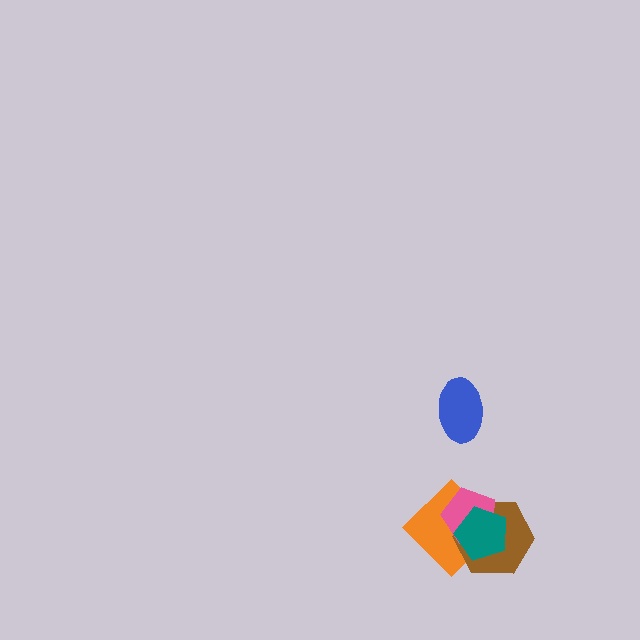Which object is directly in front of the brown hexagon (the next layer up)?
The pink pentagon is directly in front of the brown hexagon.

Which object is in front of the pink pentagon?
The teal pentagon is in front of the pink pentagon.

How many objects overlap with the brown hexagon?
3 objects overlap with the brown hexagon.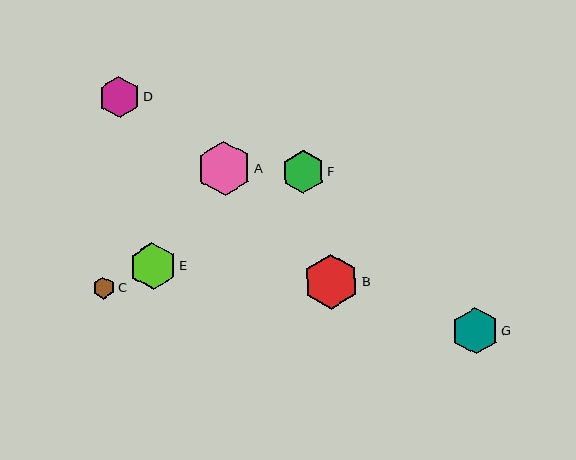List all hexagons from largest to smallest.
From largest to smallest: B, A, E, G, F, D, C.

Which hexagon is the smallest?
Hexagon C is the smallest with a size of approximately 22 pixels.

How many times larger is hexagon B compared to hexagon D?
Hexagon B is approximately 1.3 times the size of hexagon D.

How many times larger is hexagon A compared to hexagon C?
Hexagon A is approximately 2.5 times the size of hexagon C.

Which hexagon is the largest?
Hexagon B is the largest with a size of approximately 55 pixels.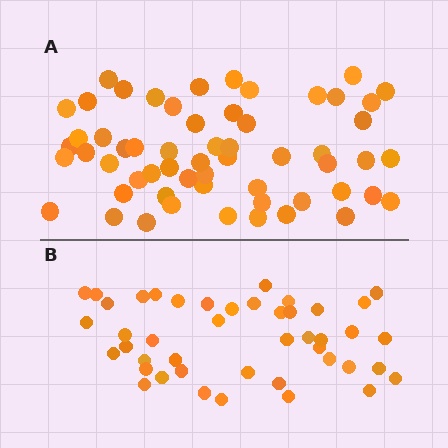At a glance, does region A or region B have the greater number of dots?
Region A (the top region) has more dots.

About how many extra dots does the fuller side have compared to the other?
Region A has approximately 15 more dots than region B.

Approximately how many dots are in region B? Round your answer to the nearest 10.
About 40 dots. (The exact count is 44, which rounds to 40.)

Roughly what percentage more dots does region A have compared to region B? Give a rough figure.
About 30% more.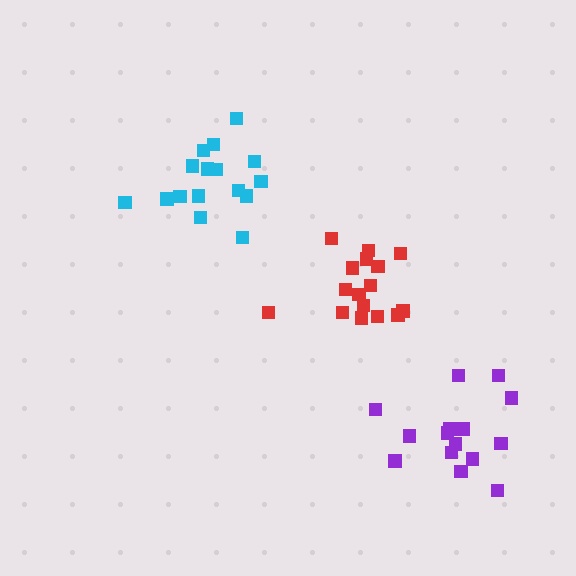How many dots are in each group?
Group 1: 15 dots, Group 2: 16 dots, Group 3: 16 dots (47 total).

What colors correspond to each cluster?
The clusters are colored: purple, cyan, red.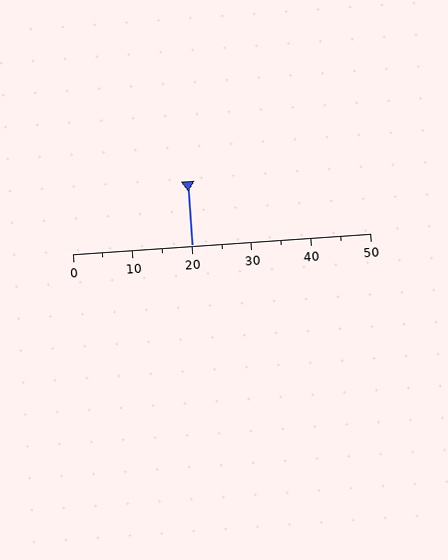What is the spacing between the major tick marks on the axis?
The major ticks are spaced 10 apart.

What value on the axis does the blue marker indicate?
The marker indicates approximately 20.